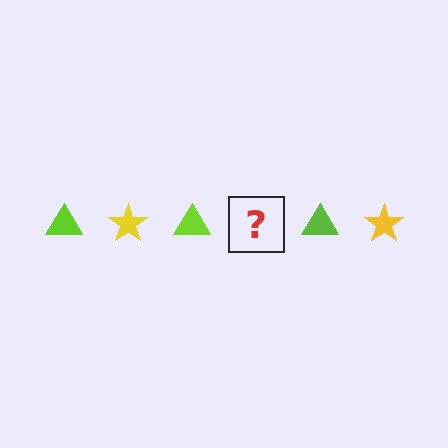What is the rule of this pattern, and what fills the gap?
The rule is that the pattern alternates between lime triangle and yellow star. The gap should be filled with a yellow star.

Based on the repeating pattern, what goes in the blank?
The blank should be a yellow star.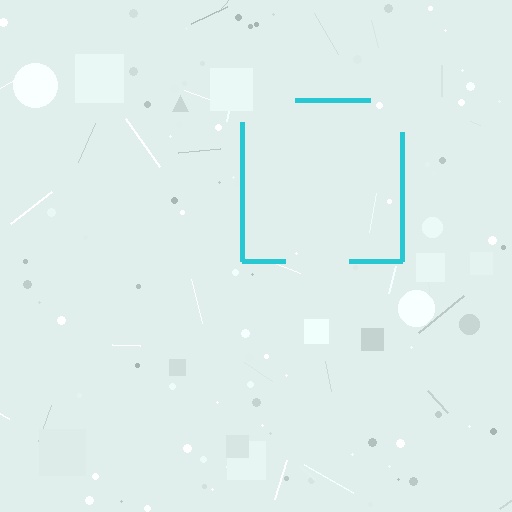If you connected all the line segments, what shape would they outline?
They would outline a square.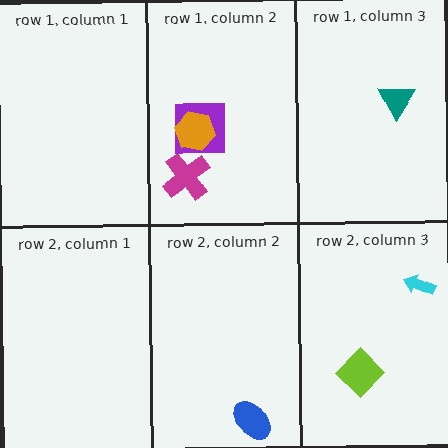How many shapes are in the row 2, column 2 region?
1.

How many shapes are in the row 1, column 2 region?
3.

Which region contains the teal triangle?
The row 1, column 3 region.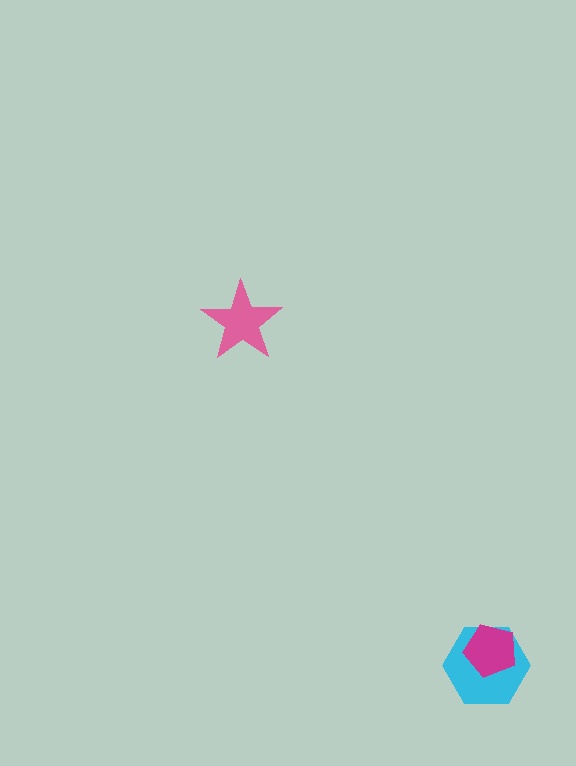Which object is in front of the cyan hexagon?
The magenta pentagon is in front of the cyan hexagon.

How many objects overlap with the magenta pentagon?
1 object overlaps with the magenta pentagon.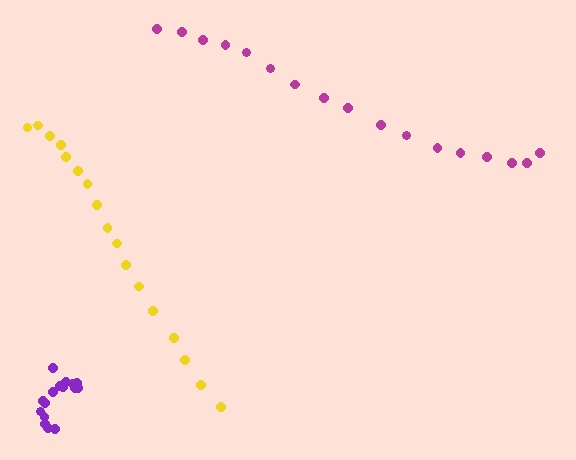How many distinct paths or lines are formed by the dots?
There are 3 distinct paths.